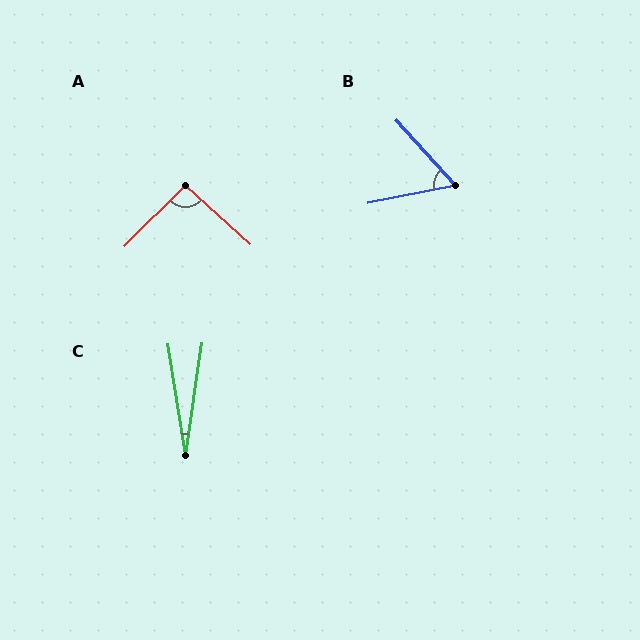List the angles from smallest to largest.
C (17°), B (59°), A (93°).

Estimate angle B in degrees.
Approximately 59 degrees.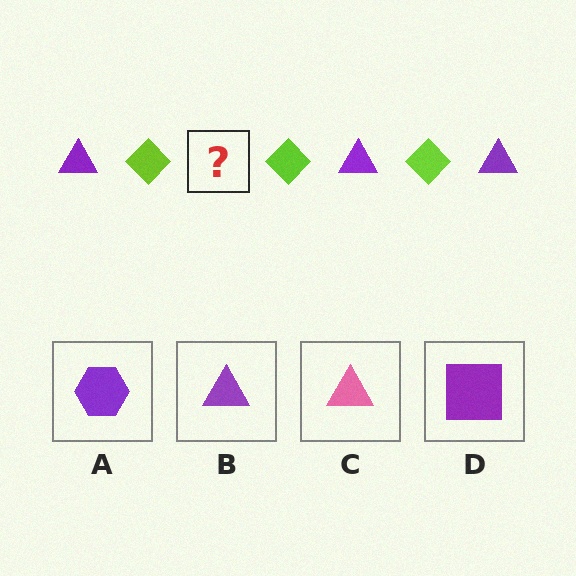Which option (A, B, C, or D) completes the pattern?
B.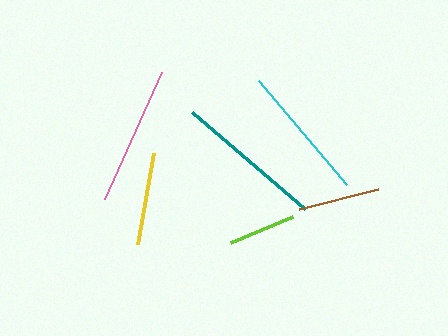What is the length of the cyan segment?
The cyan segment is approximately 137 pixels long.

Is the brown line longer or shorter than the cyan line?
The cyan line is longer than the brown line.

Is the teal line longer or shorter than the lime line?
The teal line is longer than the lime line.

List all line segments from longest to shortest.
From longest to shortest: teal, pink, cyan, yellow, brown, lime.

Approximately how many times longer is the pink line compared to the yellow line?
The pink line is approximately 1.5 times the length of the yellow line.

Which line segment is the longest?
The teal line is the longest at approximately 150 pixels.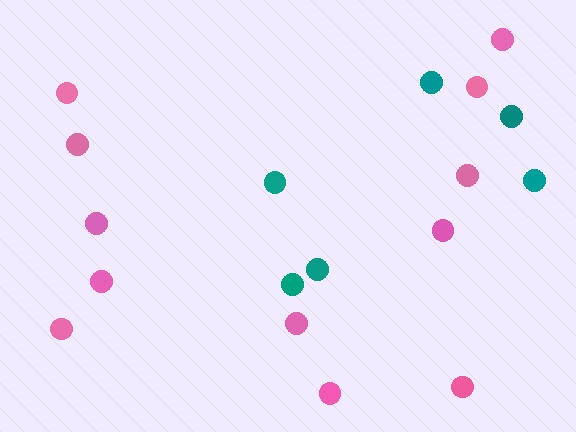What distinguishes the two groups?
There are 2 groups: one group of teal circles (6) and one group of pink circles (12).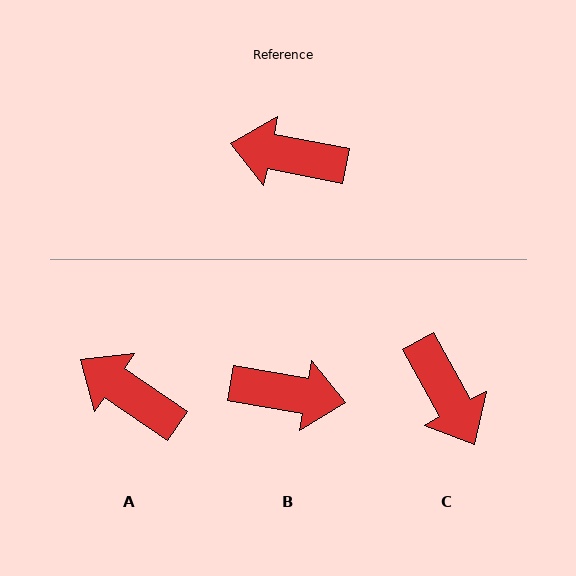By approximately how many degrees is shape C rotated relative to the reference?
Approximately 130 degrees counter-clockwise.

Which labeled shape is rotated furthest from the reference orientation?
B, about 179 degrees away.